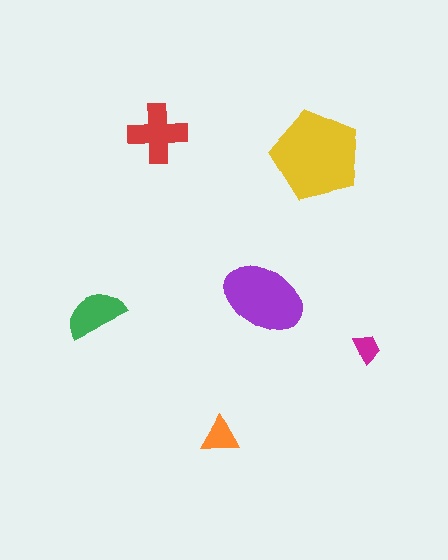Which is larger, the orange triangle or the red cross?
The red cross.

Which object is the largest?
The yellow pentagon.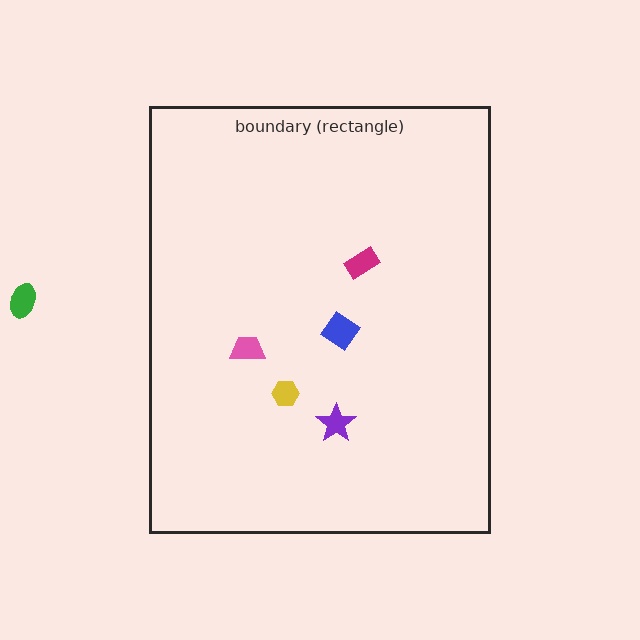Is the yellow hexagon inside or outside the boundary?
Inside.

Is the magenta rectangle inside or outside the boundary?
Inside.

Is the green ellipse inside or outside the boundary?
Outside.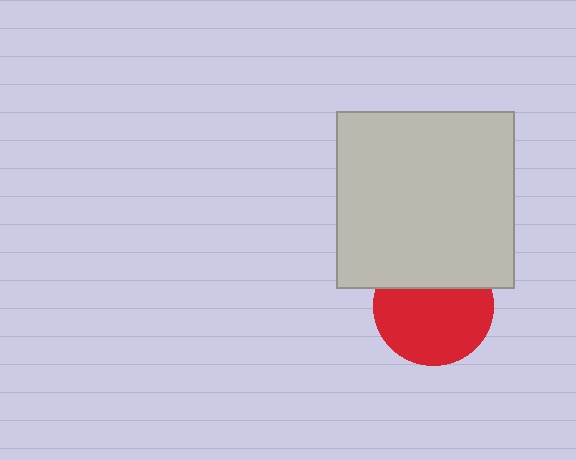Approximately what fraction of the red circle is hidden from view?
Roughly 33% of the red circle is hidden behind the light gray square.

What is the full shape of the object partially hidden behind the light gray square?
The partially hidden object is a red circle.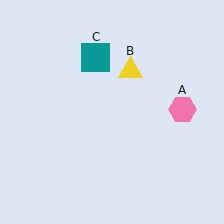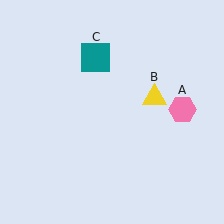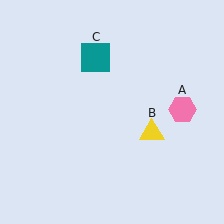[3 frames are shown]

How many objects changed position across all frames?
1 object changed position: yellow triangle (object B).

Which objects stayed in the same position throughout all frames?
Pink hexagon (object A) and teal square (object C) remained stationary.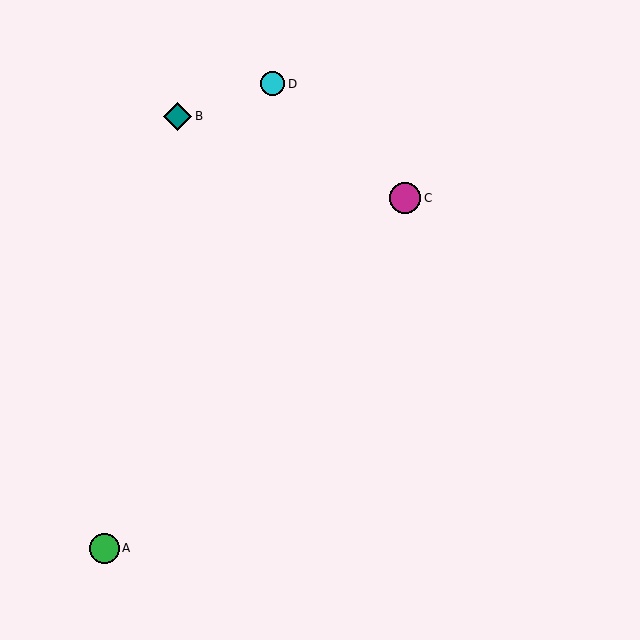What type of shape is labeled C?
Shape C is a magenta circle.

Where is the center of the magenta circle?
The center of the magenta circle is at (405, 198).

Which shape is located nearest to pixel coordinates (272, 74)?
The cyan circle (labeled D) at (273, 84) is nearest to that location.